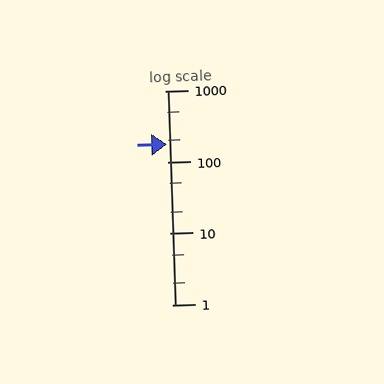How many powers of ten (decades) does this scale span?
The scale spans 3 decades, from 1 to 1000.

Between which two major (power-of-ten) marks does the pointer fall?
The pointer is between 100 and 1000.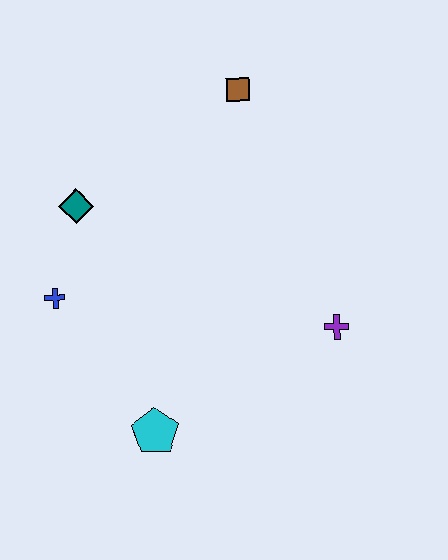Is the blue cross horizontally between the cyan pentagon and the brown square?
No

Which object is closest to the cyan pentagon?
The blue cross is closest to the cyan pentagon.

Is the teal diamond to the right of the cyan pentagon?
No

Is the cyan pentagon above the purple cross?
No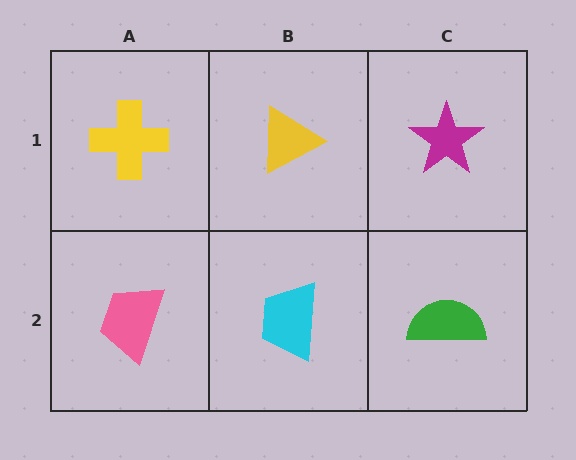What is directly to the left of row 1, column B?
A yellow cross.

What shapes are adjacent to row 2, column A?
A yellow cross (row 1, column A), a cyan trapezoid (row 2, column B).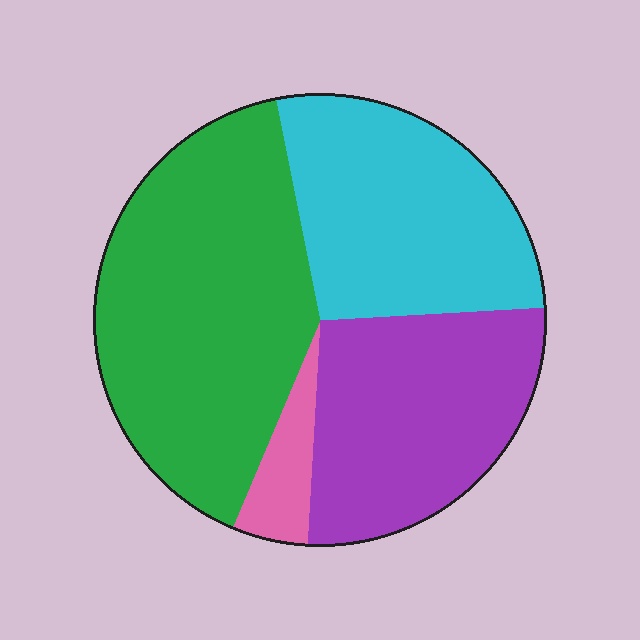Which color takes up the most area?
Green, at roughly 40%.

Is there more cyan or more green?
Green.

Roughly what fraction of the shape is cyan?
Cyan covers 27% of the shape.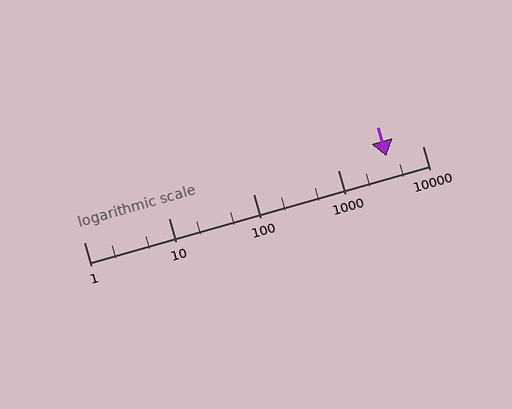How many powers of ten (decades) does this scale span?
The scale spans 4 decades, from 1 to 10000.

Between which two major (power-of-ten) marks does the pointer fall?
The pointer is between 1000 and 10000.